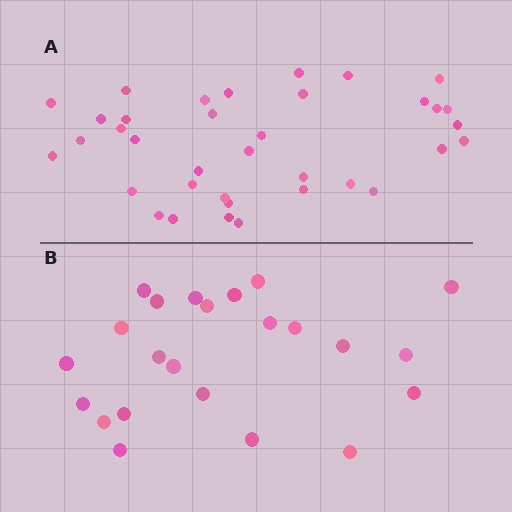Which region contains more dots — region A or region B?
Region A (the top region) has more dots.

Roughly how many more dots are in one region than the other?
Region A has approximately 15 more dots than region B.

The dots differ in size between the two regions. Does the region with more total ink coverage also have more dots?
No. Region B has more total ink coverage because its dots are larger, but region A actually contains more individual dots. Total area can be misleading — the number of items is what matters here.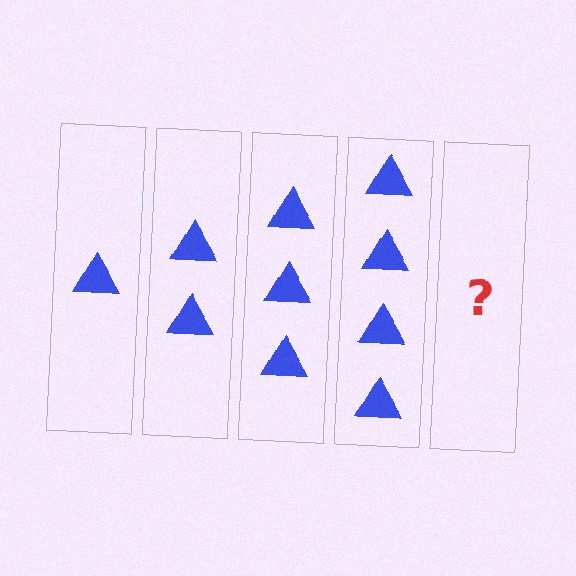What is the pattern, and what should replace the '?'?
The pattern is that each step adds one more triangle. The '?' should be 5 triangles.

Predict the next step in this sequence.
The next step is 5 triangles.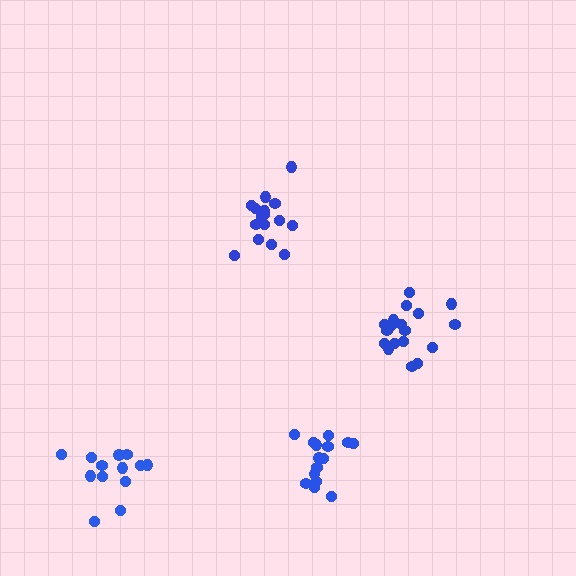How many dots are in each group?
Group 1: 15 dots, Group 2: 18 dots, Group 3: 13 dots, Group 4: 16 dots (62 total).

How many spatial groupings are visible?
There are 4 spatial groupings.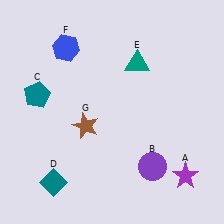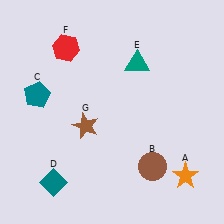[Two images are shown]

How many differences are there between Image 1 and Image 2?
There are 3 differences between the two images.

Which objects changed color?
A changed from purple to orange. B changed from purple to brown. F changed from blue to red.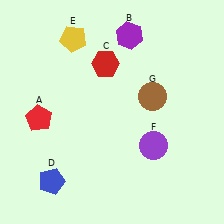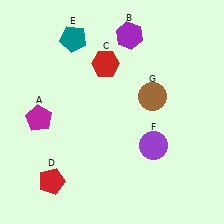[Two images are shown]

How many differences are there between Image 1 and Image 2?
There are 3 differences between the two images.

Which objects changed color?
A changed from red to magenta. D changed from blue to red. E changed from yellow to teal.